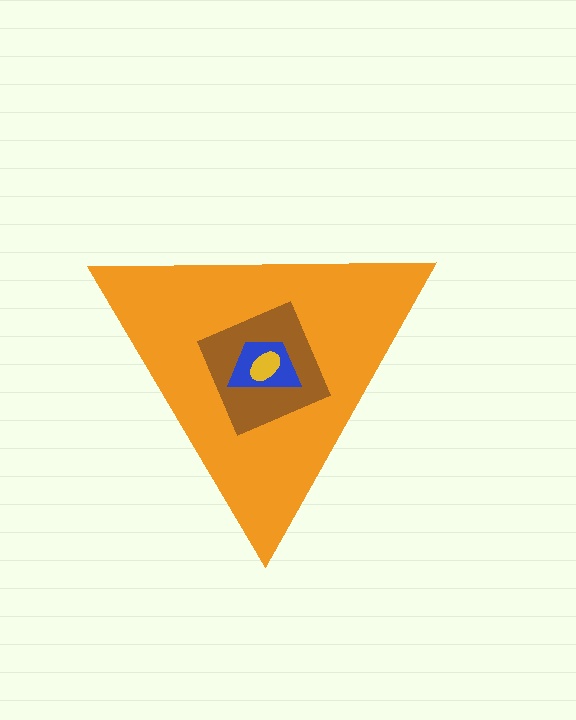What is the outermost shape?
The orange triangle.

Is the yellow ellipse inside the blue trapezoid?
Yes.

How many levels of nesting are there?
4.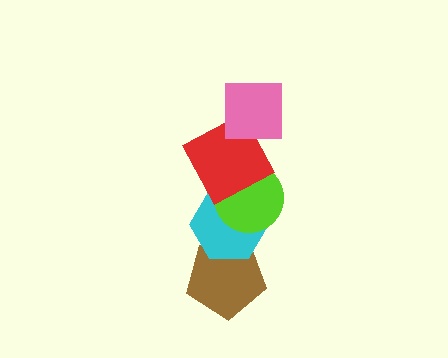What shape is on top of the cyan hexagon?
The lime circle is on top of the cyan hexagon.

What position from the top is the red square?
The red square is 2nd from the top.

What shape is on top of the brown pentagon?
The cyan hexagon is on top of the brown pentagon.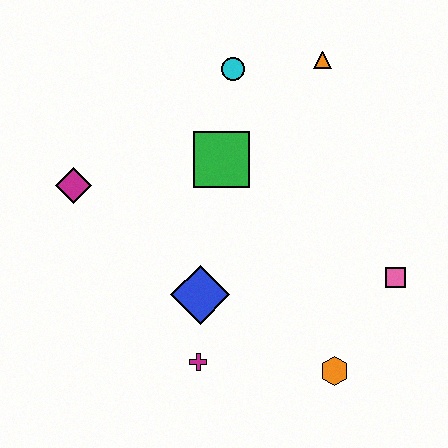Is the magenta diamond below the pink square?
No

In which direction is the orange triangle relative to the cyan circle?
The orange triangle is to the right of the cyan circle.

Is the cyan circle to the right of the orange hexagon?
No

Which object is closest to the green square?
The cyan circle is closest to the green square.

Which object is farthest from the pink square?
The magenta diamond is farthest from the pink square.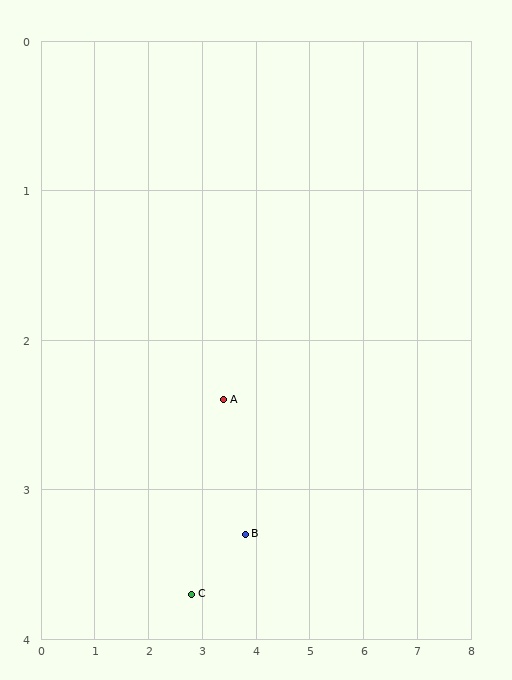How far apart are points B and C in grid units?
Points B and C are about 1.1 grid units apart.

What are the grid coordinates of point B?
Point B is at approximately (3.8, 3.3).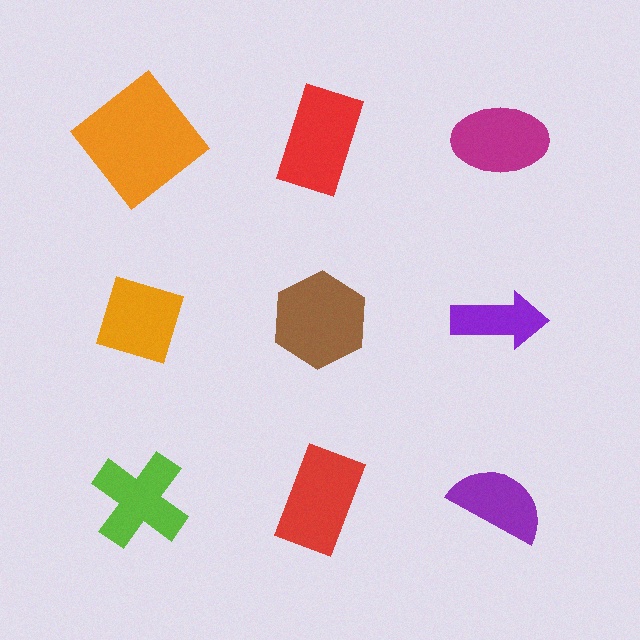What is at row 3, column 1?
A lime cross.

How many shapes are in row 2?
3 shapes.